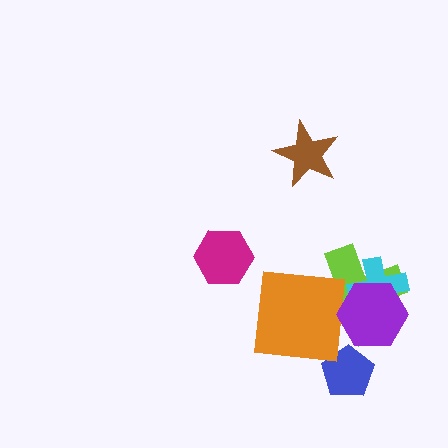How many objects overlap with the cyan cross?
2 objects overlap with the cyan cross.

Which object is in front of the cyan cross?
The purple hexagon is in front of the cyan cross.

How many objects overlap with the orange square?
1 object overlaps with the orange square.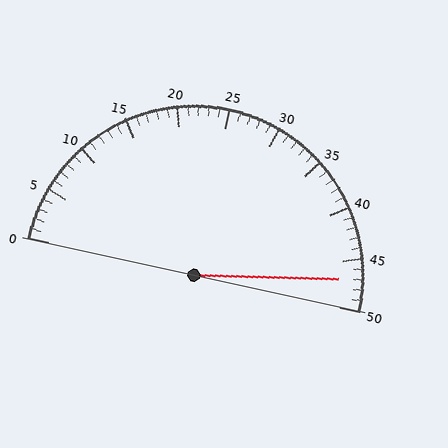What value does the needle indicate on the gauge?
The needle indicates approximately 47.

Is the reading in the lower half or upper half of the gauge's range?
The reading is in the upper half of the range (0 to 50).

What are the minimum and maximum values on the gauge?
The gauge ranges from 0 to 50.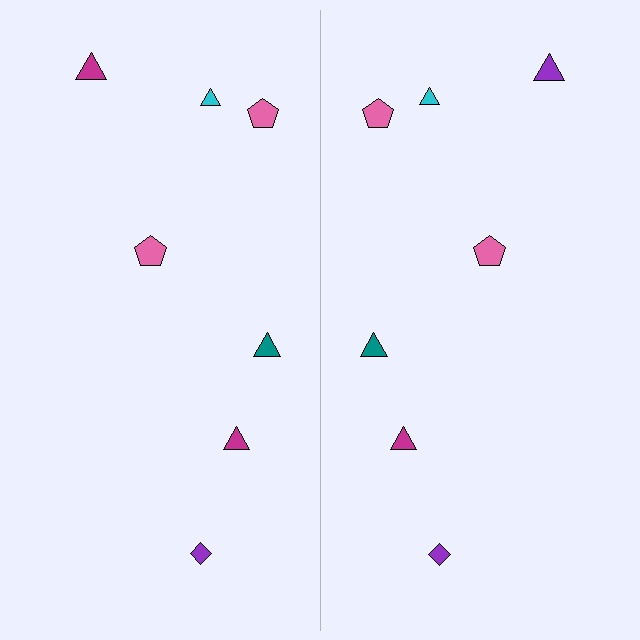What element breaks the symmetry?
The purple triangle on the right side breaks the symmetry — its mirror counterpart is magenta.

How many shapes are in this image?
There are 14 shapes in this image.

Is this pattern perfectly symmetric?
No, the pattern is not perfectly symmetric. The purple triangle on the right side breaks the symmetry — its mirror counterpart is magenta.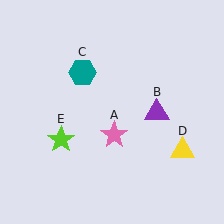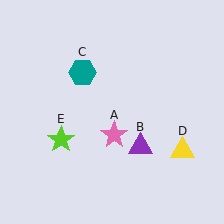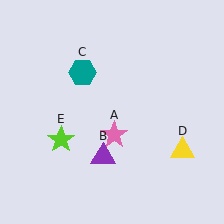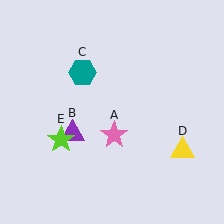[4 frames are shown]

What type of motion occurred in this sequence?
The purple triangle (object B) rotated clockwise around the center of the scene.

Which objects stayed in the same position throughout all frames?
Pink star (object A) and teal hexagon (object C) and yellow triangle (object D) and lime star (object E) remained stationary.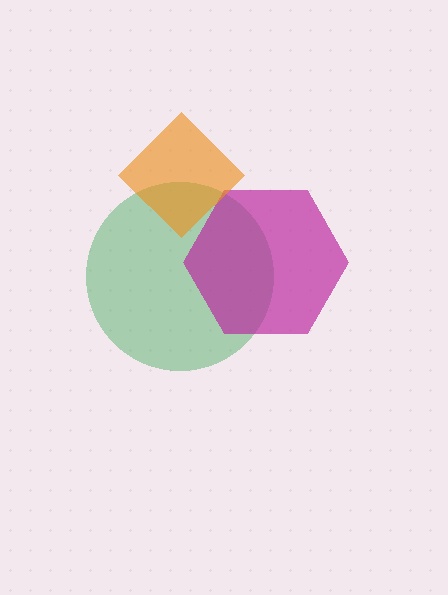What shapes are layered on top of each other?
The layered shapes are: a green circle, a magenta hexagon, an orange diamond.